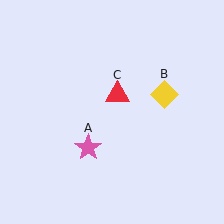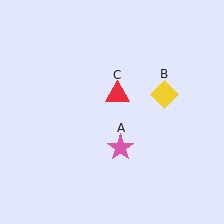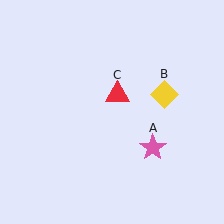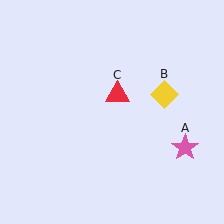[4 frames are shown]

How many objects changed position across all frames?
1 object changed position: pink star (object A).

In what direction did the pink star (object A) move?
The pink star (object A) moved right.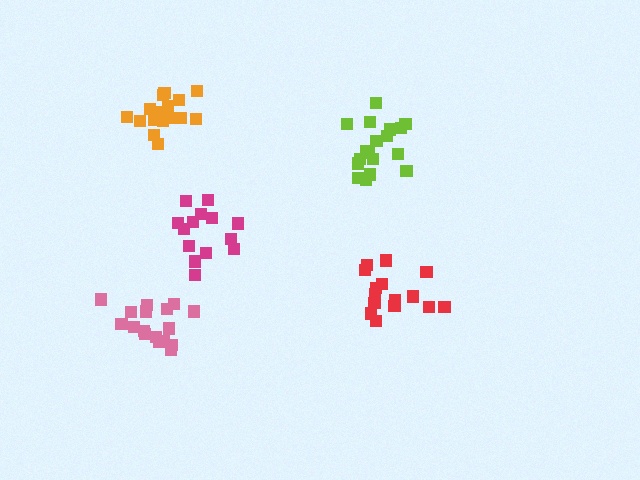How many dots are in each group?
Group 1: 18 dots, Group 2: 18 dots, Group 3: 19 dots, Group 4: 14 dots, Group 5: 15 dots (84 total).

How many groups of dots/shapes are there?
There are 5 groups.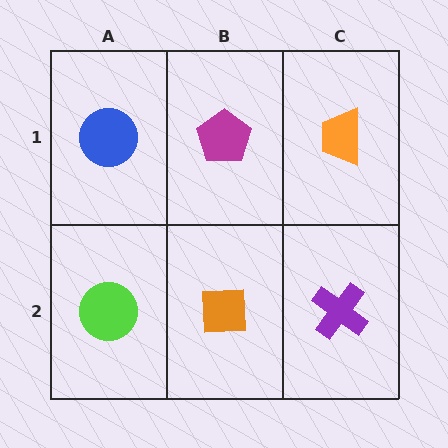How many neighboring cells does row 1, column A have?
2.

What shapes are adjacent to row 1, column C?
A purple cross (row 2, column C), a magenta pentagon (row 1, column B).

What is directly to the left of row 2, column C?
An orange square.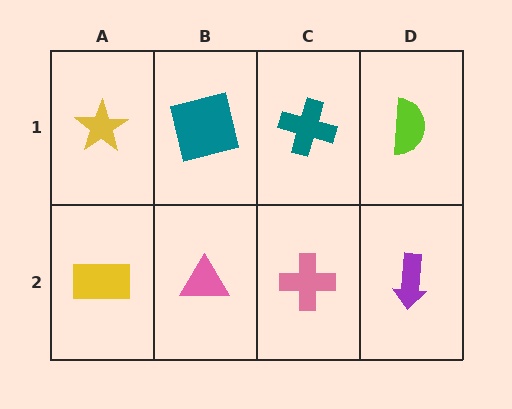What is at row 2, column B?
A pink triangle.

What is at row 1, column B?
A teal square.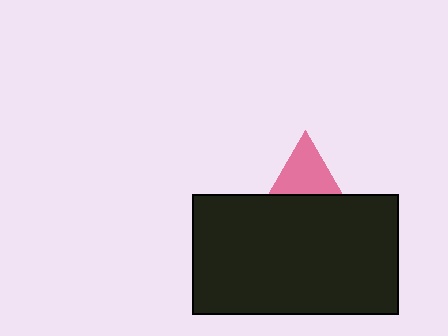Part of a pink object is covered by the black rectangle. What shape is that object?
It is a triangle.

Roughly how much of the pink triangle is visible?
A small part of it is visible (roughly 38%).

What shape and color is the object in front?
The object in front is a black rectangle.